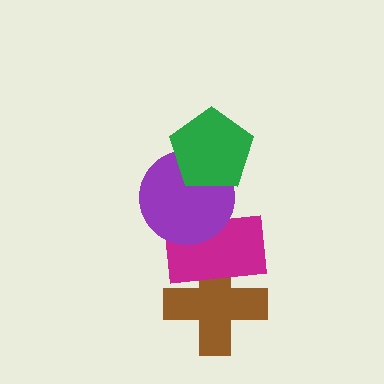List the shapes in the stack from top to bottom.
From top to bottom: the green pentagon, the purple circle, the magenta rectangle, the brown cross.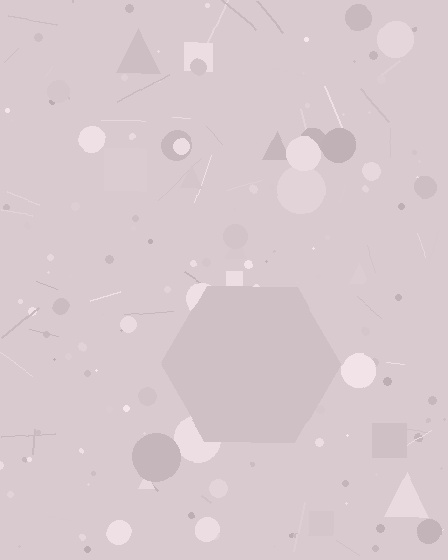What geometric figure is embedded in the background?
A hexagon is embedded in the background.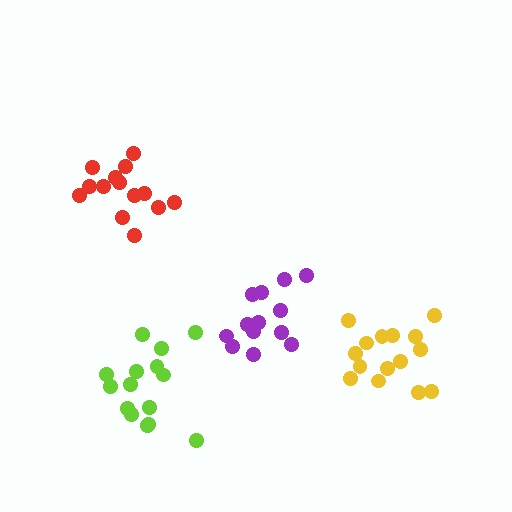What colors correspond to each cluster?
The clusters are colored: lime, purple, yellow, red.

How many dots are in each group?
Group 1: 15 dots, Group 2: 13 dots, Group 3: 15 dots, Group 4: 14 dots (57 total).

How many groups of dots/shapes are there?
There are 4 groups.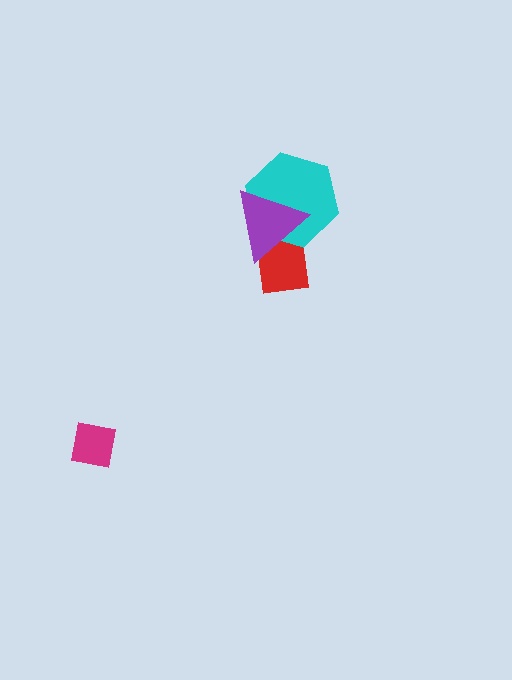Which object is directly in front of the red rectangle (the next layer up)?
The cyan hexagon is directly in front of the red rectangle.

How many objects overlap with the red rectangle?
2 objects overlap with the red rectangle.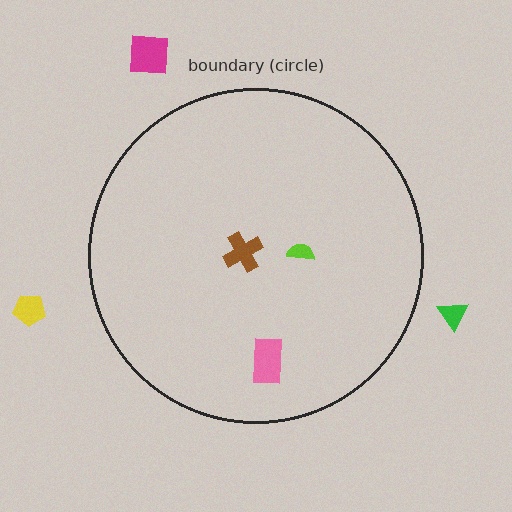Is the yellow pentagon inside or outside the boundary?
Outside.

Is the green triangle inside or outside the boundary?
Outside.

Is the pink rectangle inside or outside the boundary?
Inside.